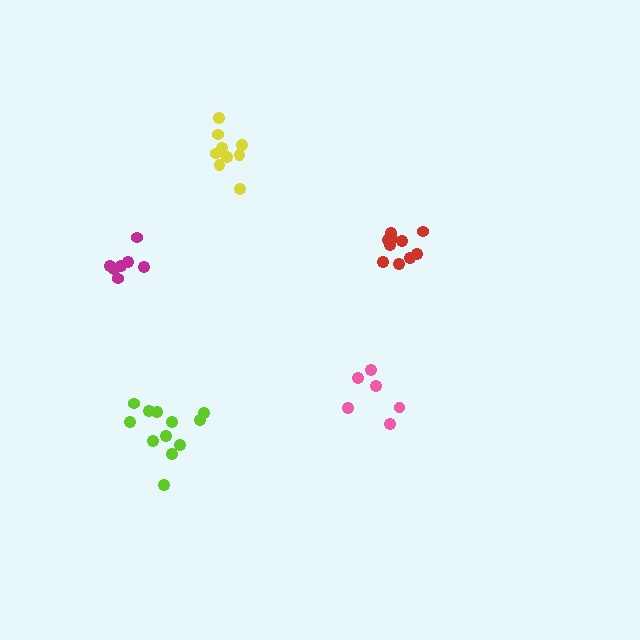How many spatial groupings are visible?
There are 5 spatial groupings.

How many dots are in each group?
Group 1: 10 dots, Group 2: 9 dots, Group 3: 6 dots, Group 4: 12 dots, Group 5: 7 dots (44 total).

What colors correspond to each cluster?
The clusters are colored: red, yellow, pink, lime, magenta.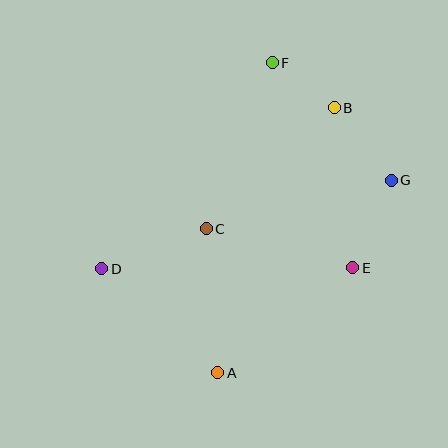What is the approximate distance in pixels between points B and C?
The distance between B and C is approximately 176 pixels.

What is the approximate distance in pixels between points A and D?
The distance between A and D is approximately 156 pixels.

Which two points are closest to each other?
Points B and F are closest to each other.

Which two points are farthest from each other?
Points A and F are farthest from each other.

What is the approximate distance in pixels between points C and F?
The distance between C and F is approximately 179 pixels.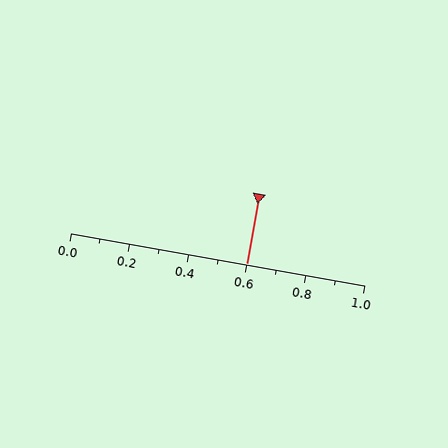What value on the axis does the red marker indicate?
The marker indicates approximately 0.6.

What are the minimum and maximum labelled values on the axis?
The axis runs from 0.0 to 1.0.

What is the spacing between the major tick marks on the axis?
The major ticks are spaced 0.2 apart.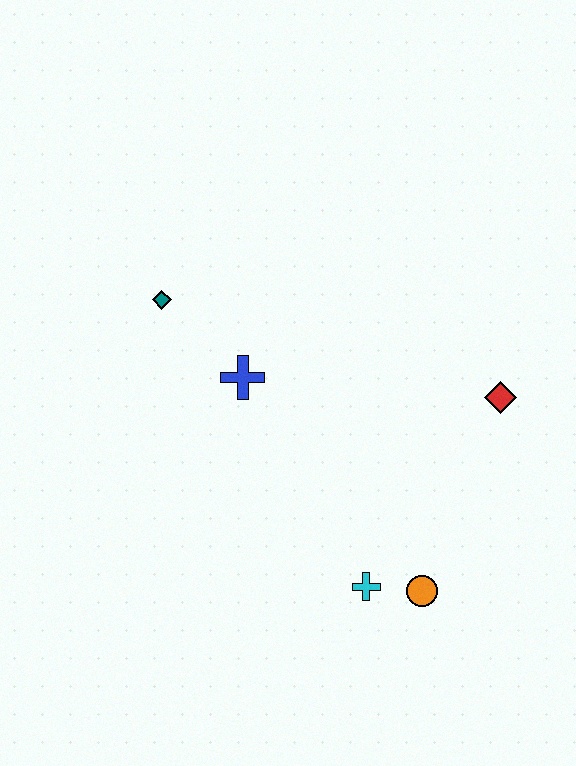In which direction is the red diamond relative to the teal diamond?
The red diamond is to the right of the teal diamond.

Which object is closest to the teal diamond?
The blue cross is closest to the teal diamond.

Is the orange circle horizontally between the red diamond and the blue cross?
Yes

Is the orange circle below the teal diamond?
Yes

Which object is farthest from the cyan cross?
The teal diamond is farthest from the cyan cross.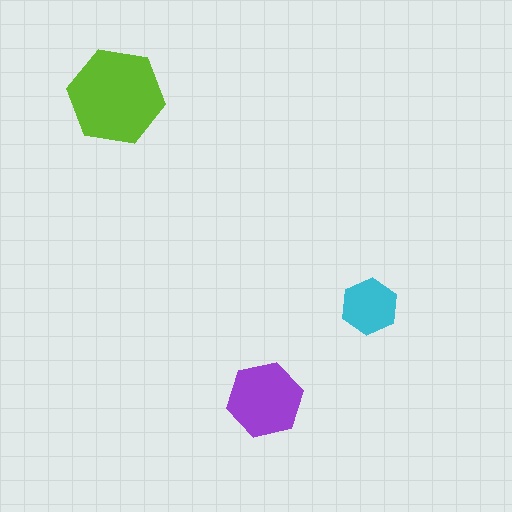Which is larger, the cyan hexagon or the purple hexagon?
The purple one.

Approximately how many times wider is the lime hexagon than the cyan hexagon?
About 1.5 times wider.